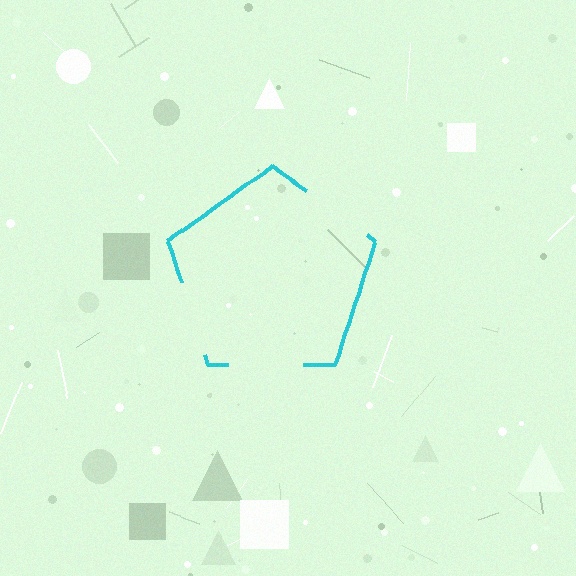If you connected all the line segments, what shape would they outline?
They would outline a pentagon.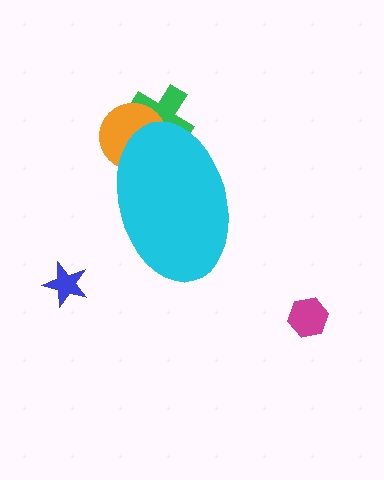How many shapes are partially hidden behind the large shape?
2 shapes are partially hidden.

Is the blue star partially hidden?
No, the blue star is fully visible.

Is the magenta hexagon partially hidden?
No, the magenta hexagon is fully visible.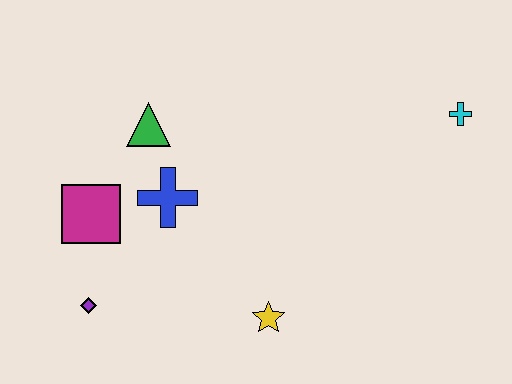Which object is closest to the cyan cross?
The yellow star is closest to the cyan cross.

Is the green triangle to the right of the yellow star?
No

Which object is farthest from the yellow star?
The cyan cross is farthest from the yellow star.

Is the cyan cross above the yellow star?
Yes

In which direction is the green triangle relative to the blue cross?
The green triangle is above the blue cross.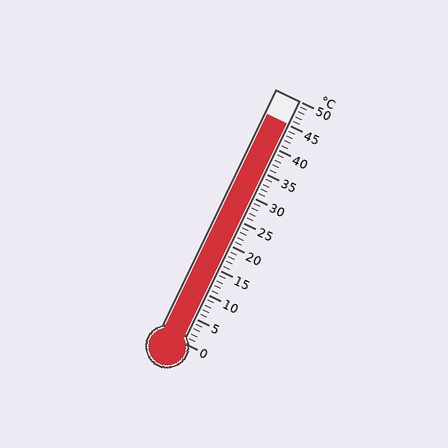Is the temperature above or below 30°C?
The temperature is above 30°C.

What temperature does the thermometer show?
The thermometer shows approximately 45°C.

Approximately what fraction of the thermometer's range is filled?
The thermometer is filled to approximately 90% of its range.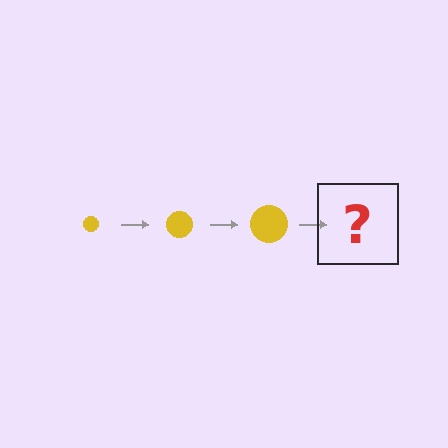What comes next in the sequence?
The next element should be a yellow circle, larger than the previous one.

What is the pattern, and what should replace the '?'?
The pattern is that the circle gets progressively larger each step. The '?' should be a yellow circle, larger than the previous one.